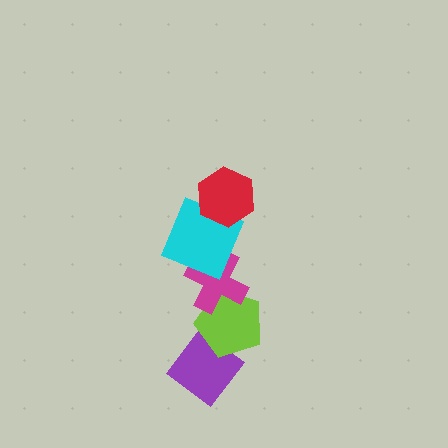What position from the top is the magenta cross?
The magenta cross is 3rd from the top.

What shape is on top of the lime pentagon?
The magenta cross is on top of the lime pentagon.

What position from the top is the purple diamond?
The purple diamond is 5th from the top.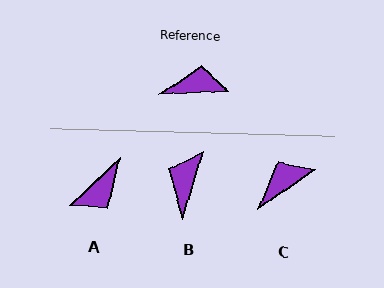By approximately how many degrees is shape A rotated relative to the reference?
Approximately 139 degrees clockwise.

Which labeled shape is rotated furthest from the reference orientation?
A, about 139 degrees away.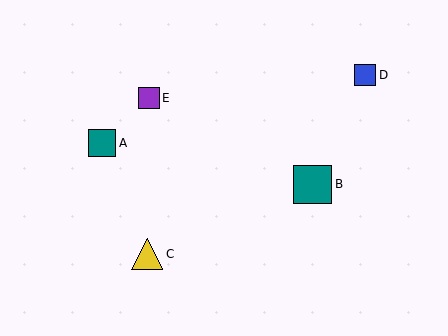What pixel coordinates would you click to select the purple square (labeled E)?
Click at (149, 98) to select the purple square E.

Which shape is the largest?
The teal square (labeled B) is the largest.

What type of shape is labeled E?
Shape E is a purple square.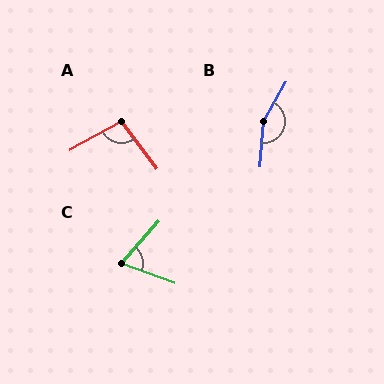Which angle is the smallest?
C, at approximately 69 degrees.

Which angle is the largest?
B, at approximately 155 degrees.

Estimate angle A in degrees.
Approximately 97 degrees.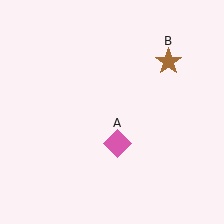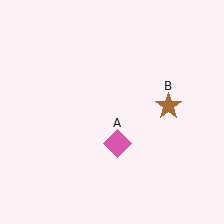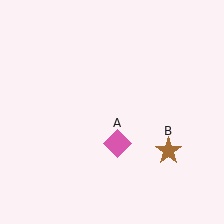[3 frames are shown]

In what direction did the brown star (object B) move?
The brown star (object B) moved down.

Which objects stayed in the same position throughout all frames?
Pink diamond (object A) remained stationary.